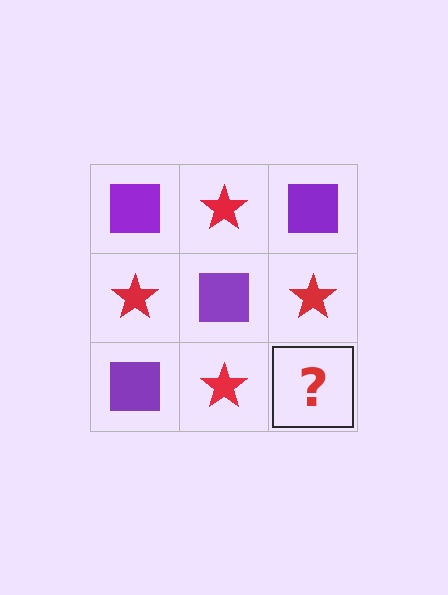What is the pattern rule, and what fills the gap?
The rule is that it alternates purple square and red star in a checkerboard pattern. The gap should be filled with a purple square.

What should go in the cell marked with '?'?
The missing cell should contain a purple square.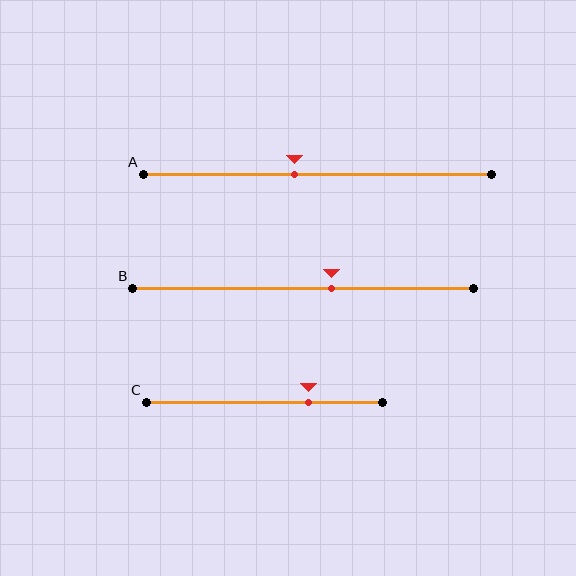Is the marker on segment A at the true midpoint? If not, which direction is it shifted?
No, the marker on segment A is shifted to the left by about 7% of the segment length.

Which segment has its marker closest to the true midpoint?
Segment A has its marker closest to the true midpoint.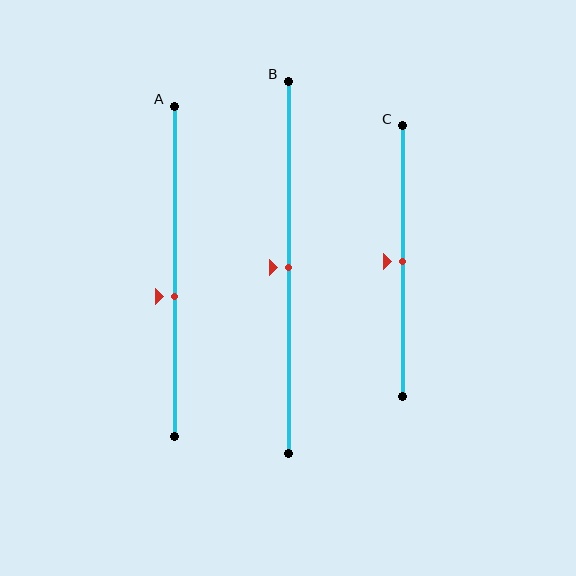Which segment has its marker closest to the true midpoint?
Segment B has its marker closest to the true midpoint.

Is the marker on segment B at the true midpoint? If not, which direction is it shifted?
Yes, the marker on segment B is at the true midpoint.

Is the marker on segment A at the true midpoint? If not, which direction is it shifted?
No, the marker on segment A is shifted downward by about 8% of the segment length.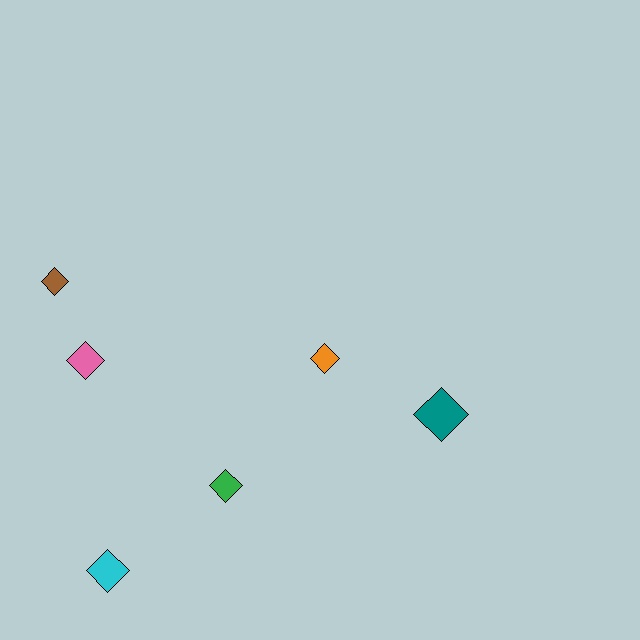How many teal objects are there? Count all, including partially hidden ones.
There is 1 teal object.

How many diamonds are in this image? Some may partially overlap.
There are 6 diamonds.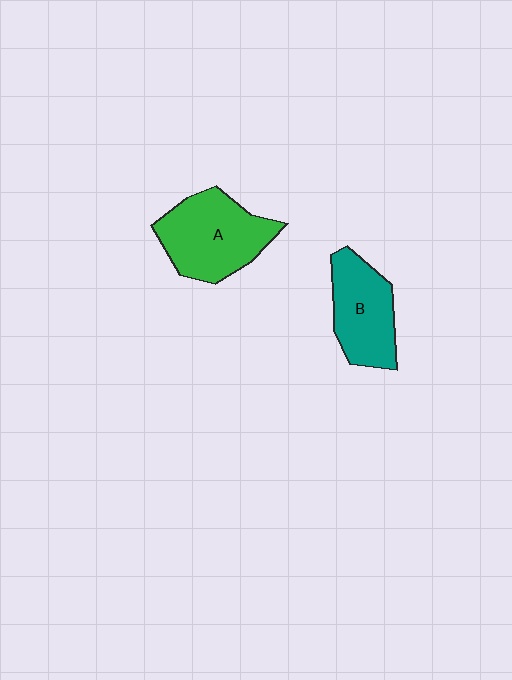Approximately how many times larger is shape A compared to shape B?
Approximately 1.2 times.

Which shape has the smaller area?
Shape B (teal).